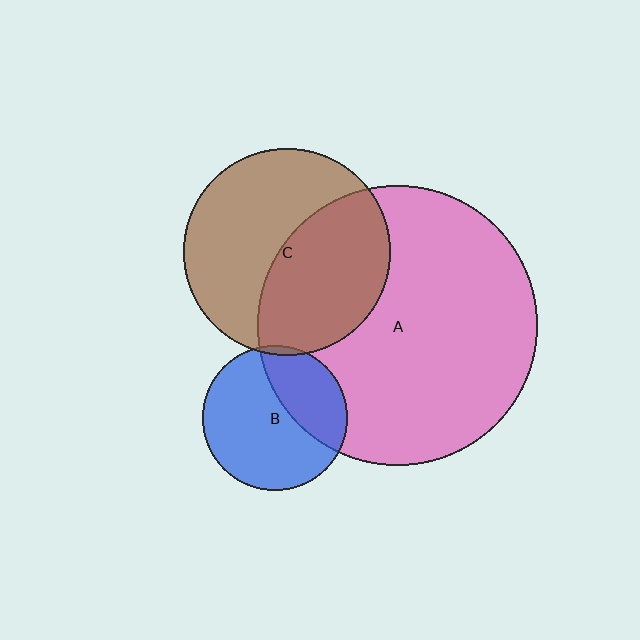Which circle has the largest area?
Circle A (pink).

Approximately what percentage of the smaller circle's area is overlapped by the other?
Approximately 5%.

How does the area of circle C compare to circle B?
Approximately 2.0 times.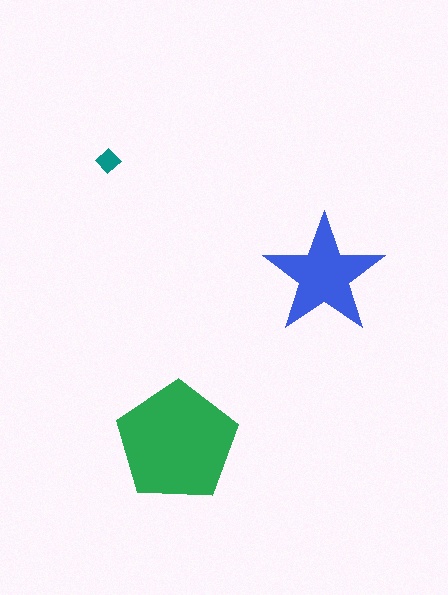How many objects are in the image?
There are 3 objects in the image.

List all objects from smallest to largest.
The teal diamond, the blue star, the green pentagon.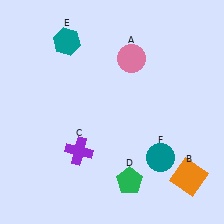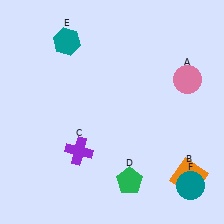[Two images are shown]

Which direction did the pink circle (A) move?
The pink circle (A) moved right.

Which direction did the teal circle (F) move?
The teal circle (F) moved right.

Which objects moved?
The objects that moved are: the pink circle (A), the teal circle (F).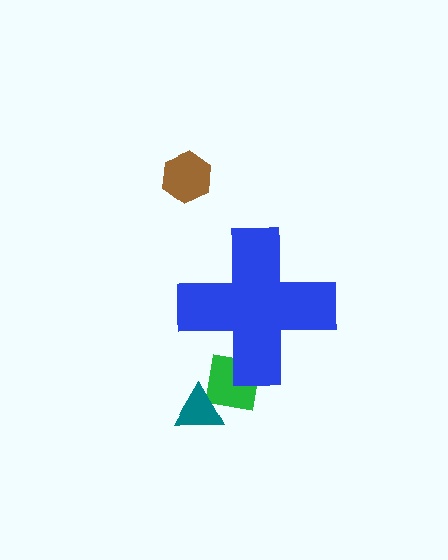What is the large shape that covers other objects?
A blue cross.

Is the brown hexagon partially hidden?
No, the brown hexagon is fully visible.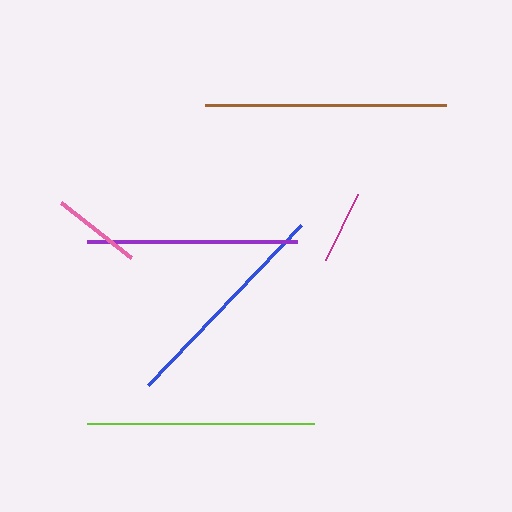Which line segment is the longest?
The brown line is the longest at approximately 241 pixels.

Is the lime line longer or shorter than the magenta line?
The lime line is longer than the magenta line.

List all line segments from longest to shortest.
From longest to shortest: brown, lime, blue, purple, pink, magenta.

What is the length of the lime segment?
The lime segment is approximately 228 pixels long.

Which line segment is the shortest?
The magenta line is the shortest at approximately 74 pixels.